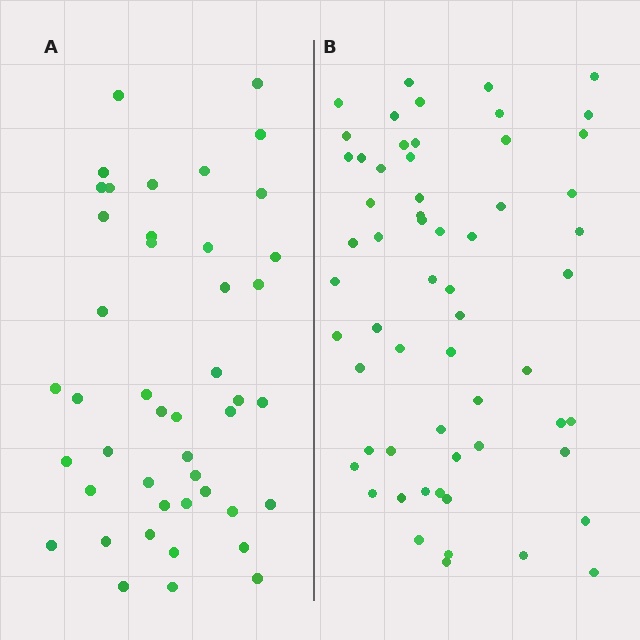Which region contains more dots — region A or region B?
Region B (the right region) has more dots.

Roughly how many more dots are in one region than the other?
Region B has approximately 15 more dots than region A.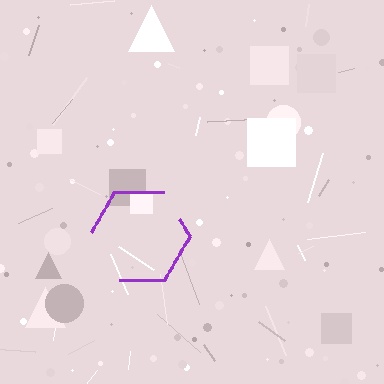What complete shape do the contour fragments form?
The contour fragments form a hexagon.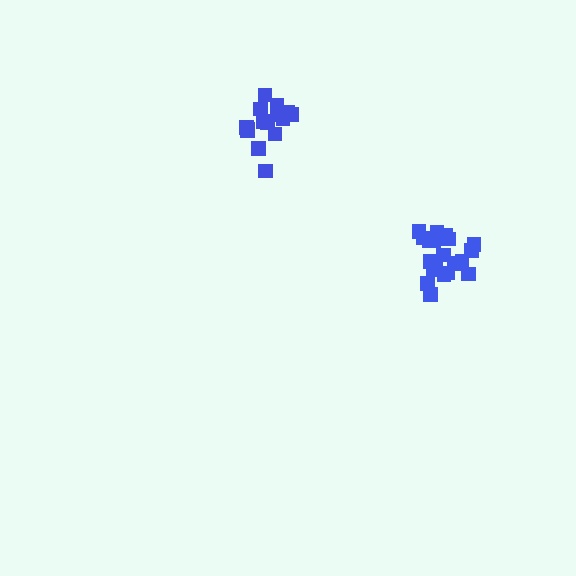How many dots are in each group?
Group 1: 15 dots, Group 2: 20 dots (35 total).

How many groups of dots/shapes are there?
There are 2 groups.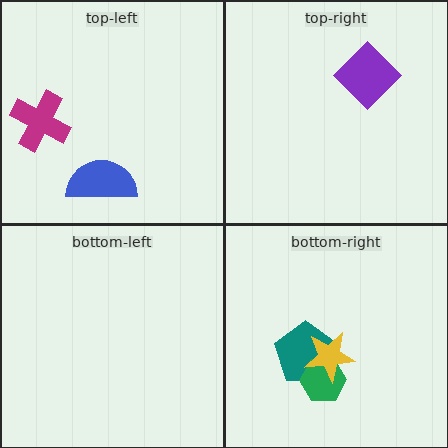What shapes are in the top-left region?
The blue semicircle, the magenta cross.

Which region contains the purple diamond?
The top-right region.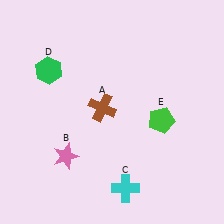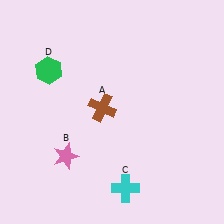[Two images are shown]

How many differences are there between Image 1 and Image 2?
There is 1 difference between the two images.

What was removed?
The green pentagon (E) was removed in Image 2.